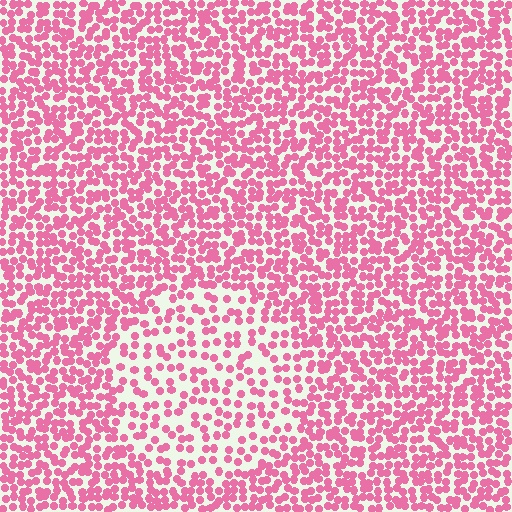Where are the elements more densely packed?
The elements are more densely packed outside the circle boundary.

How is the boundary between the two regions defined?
The boundary is defined by a change in element density (approximately 1.9x ratio). All elements are the same color, size, and shape.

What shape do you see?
I see a circle.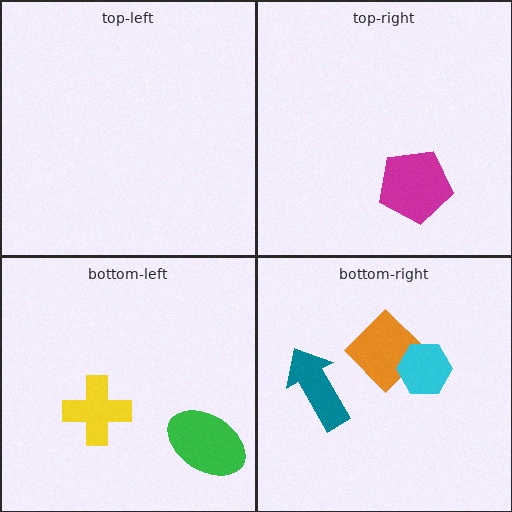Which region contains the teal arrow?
The bottom-right region.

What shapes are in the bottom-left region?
The yellow cross, the green ellipse.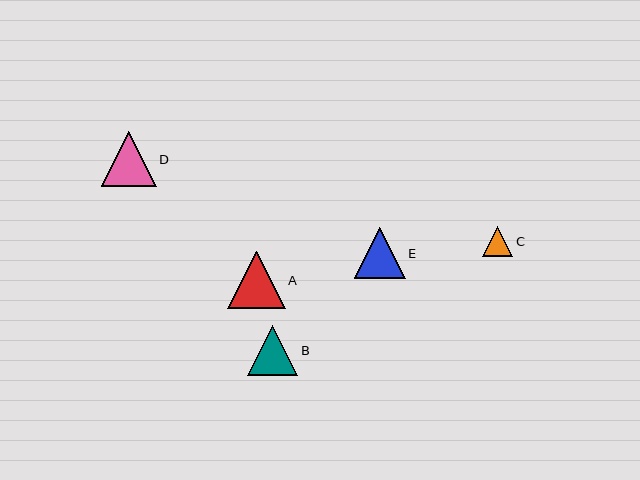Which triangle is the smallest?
Triangle C is the smallest with a size of approximately 30 pixels.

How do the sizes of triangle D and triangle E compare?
Triangle D and triangle E are approximately the same size.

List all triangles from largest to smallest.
From largest to smallest: A, D, E, B, C.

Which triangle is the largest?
Triangle A is the largest with a size of approximately 58 pixels.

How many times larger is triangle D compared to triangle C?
Triangle D is approximately 1.8 times the size of triangle C.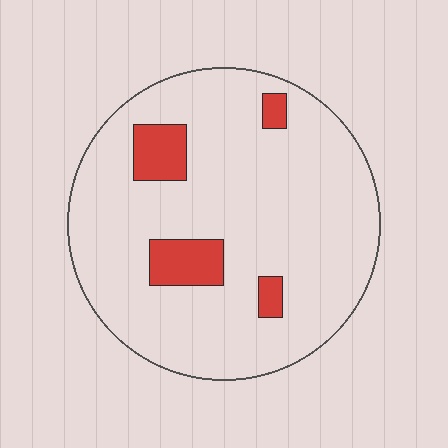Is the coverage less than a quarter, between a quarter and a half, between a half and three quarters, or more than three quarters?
Less than a quarter.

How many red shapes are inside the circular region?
4.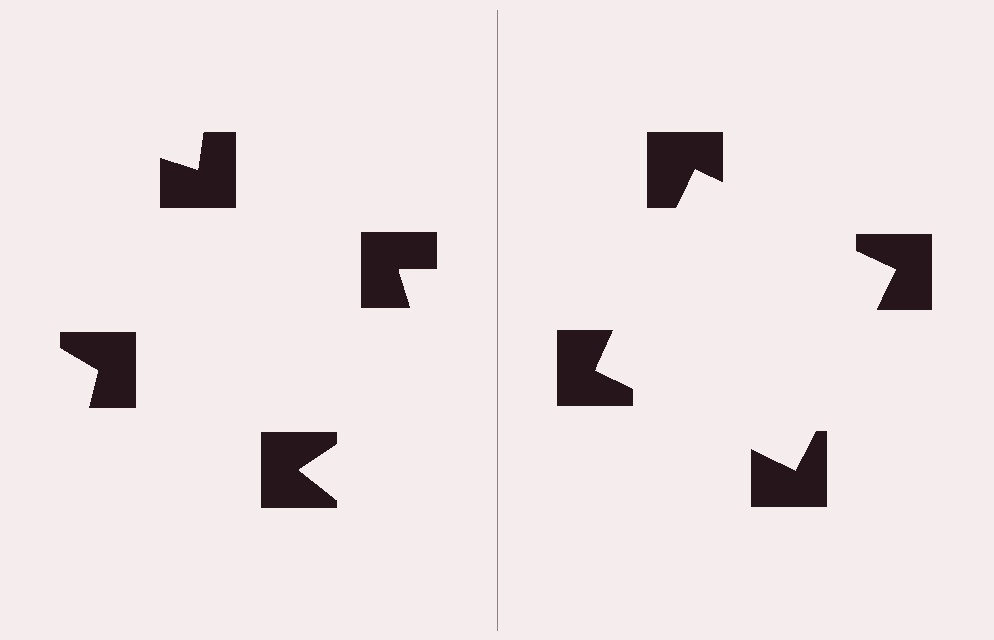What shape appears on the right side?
An illusory square.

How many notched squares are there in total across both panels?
8 — 4 on each side.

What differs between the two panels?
The notched squares are positioned identically on both sides; only the wedge orientations differ. On the right they align to a square; on the left they are misaligned.